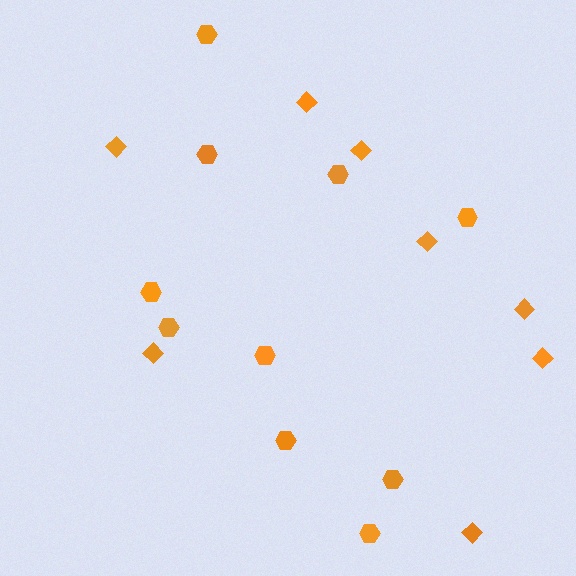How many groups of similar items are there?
There are 2 groups: one group of hexagons (10) and one group of diamonds (8).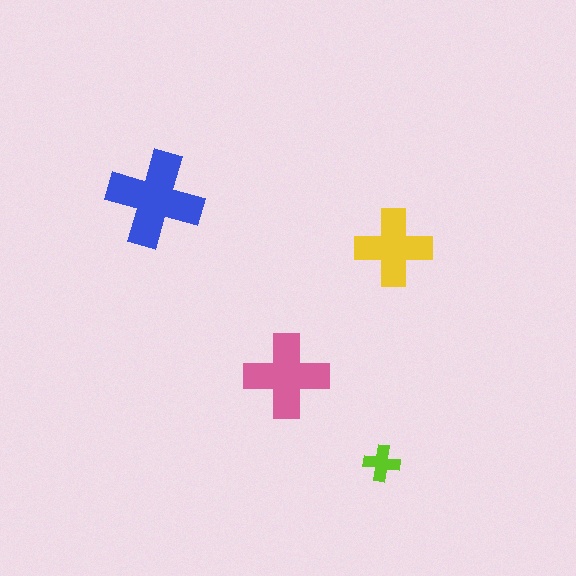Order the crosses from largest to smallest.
the blue one, the pink one, the yellow one, the lime one.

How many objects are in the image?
There are 4 objects in the image.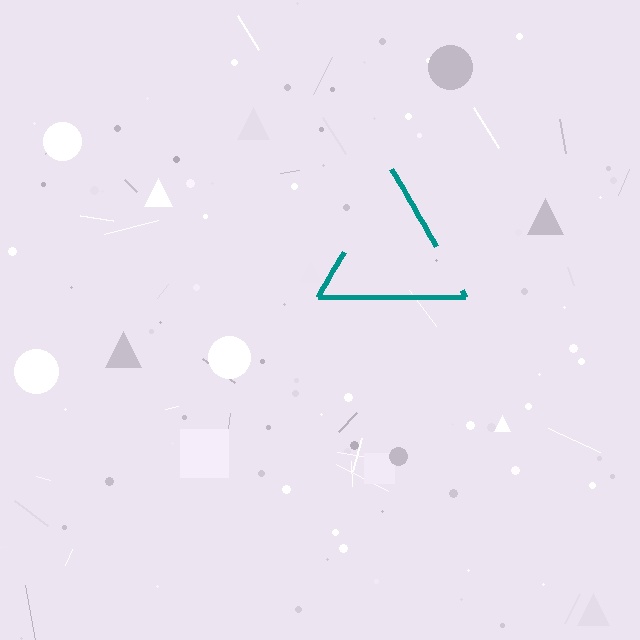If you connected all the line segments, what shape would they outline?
They would outline a triangle.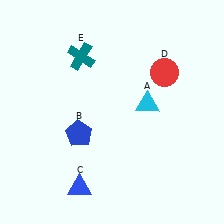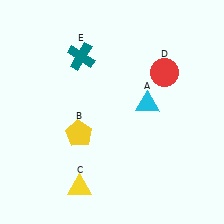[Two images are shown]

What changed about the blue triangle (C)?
In Image 1, C is blue. In Image 2, it changed to yellow.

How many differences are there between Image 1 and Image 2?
There are 2 differences between the two images.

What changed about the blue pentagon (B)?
In Image 1, B is blue. In Image 2, it changed to yellow.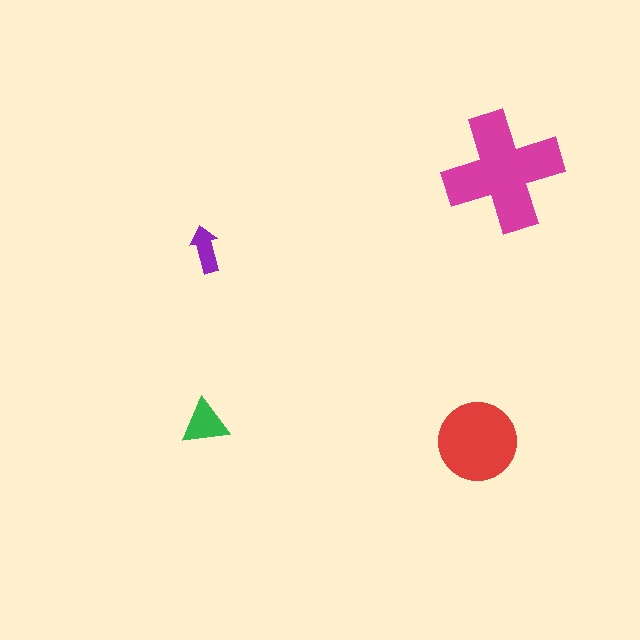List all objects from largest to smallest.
The magenta cross, the red circle, the green triangle, the purple arrow.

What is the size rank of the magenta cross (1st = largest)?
1st.